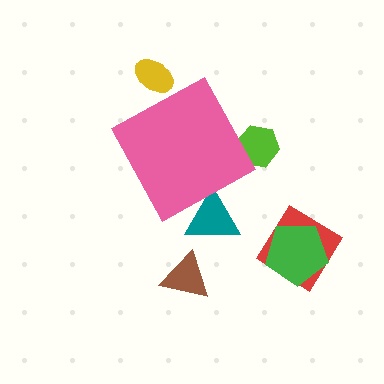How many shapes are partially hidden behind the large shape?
3 shapes are partially hidden.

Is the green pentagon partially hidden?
No, the green pentagon is fully visible.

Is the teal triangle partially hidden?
Yes, the teal triangle is partially hidden behind the pink diamond.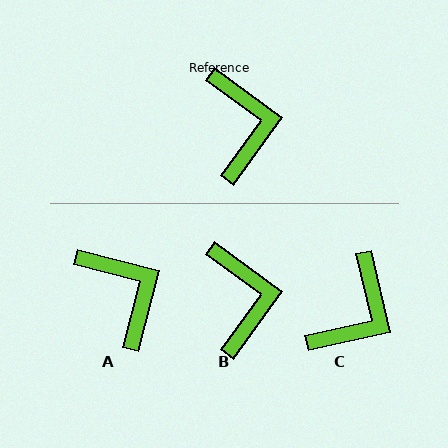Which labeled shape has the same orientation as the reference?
B.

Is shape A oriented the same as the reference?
No, it is off by about 22 degrees.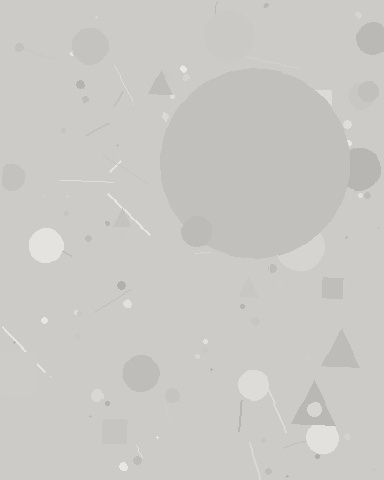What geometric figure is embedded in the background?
A circle is embedded in the background.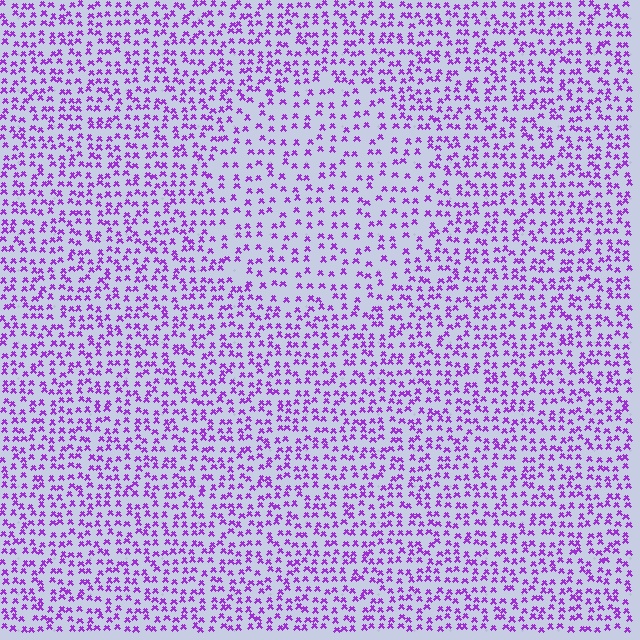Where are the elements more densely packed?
The elements are more densely packed outside the circle boundary.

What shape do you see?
I see a circle.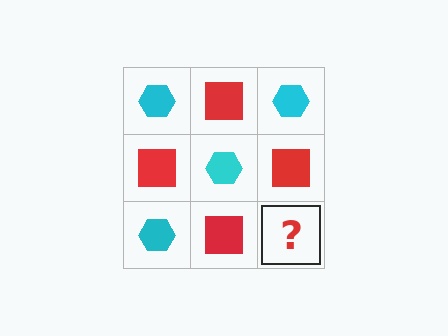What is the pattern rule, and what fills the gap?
The rule is that it alternates cyan hexagon and red square in a checkerboard pattern. The gap should be filled with a cyan hexagon.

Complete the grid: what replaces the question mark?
The question mark should be replaced with a cyan hexagon.